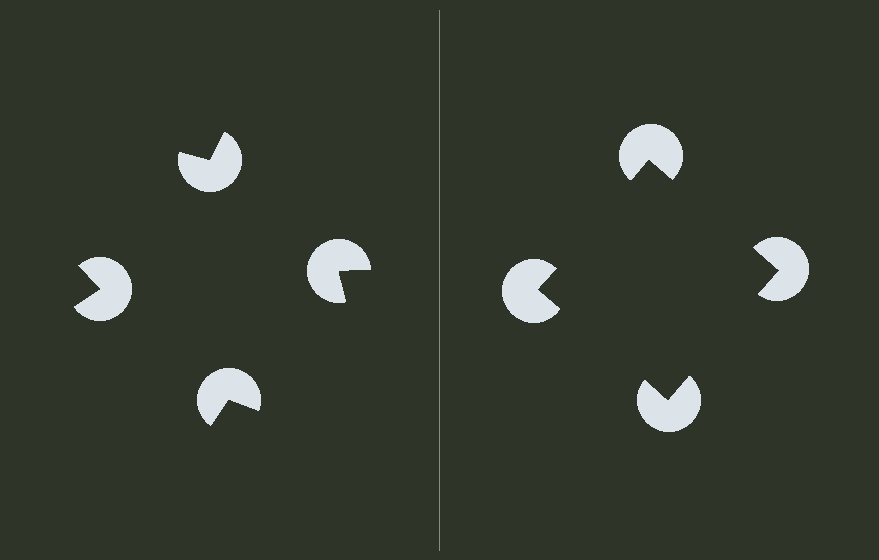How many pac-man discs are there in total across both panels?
8 — 4 on each side.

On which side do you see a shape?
An illusory square appears on the right side. On the left side the wedge cuts are rotated, so no coherent shape forms.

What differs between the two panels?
The pac-man discs are positioned identically on both sides; only the wedge orientations differ. On the right they align to a square; on the left they are misaligned.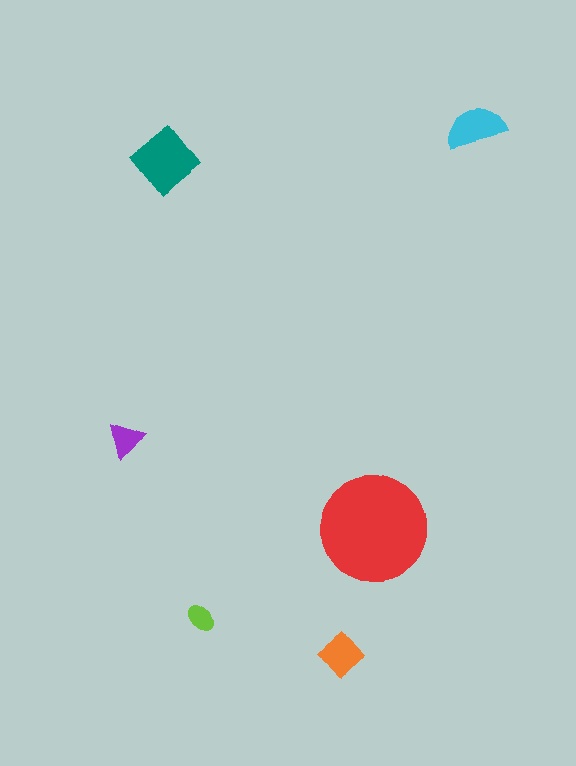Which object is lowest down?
The orange diamond is bottommost.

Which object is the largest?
The red circle.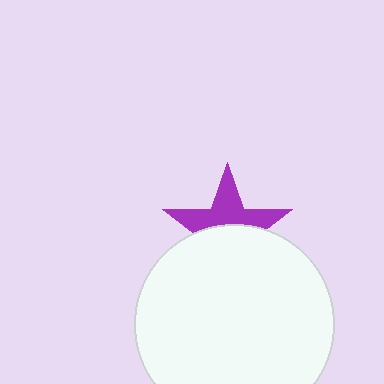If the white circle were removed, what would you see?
You would see the complete purple star.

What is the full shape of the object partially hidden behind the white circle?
The partially hidden object is a purple star.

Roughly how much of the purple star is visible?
About half of it is visible (roughly 48%).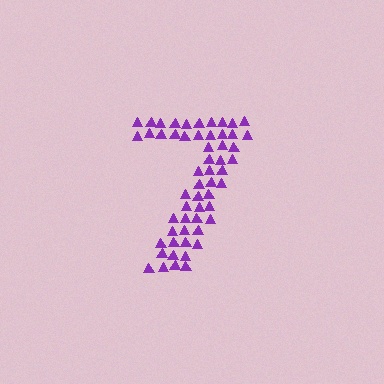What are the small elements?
The small elements are triangles.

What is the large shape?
The large shape is the digit 7.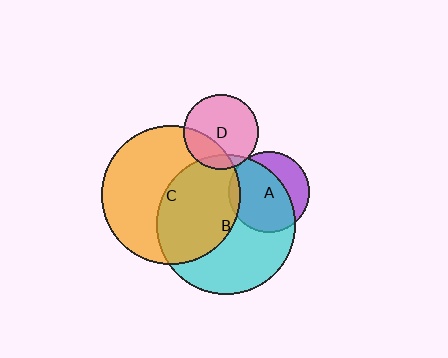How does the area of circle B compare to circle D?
Approximately 3.5 times.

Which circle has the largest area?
Circle B (cyan).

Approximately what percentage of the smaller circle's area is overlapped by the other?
Approximately 45%.